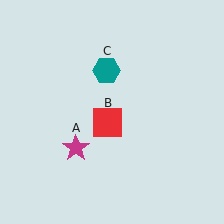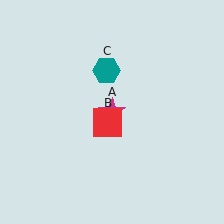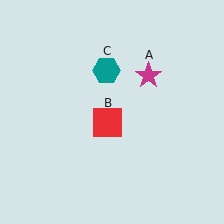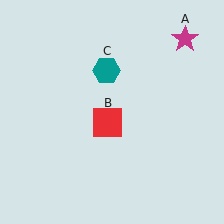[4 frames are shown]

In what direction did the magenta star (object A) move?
The magenta star (object A) moved up and to the right.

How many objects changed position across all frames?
1 object changed position: magenta star (object A).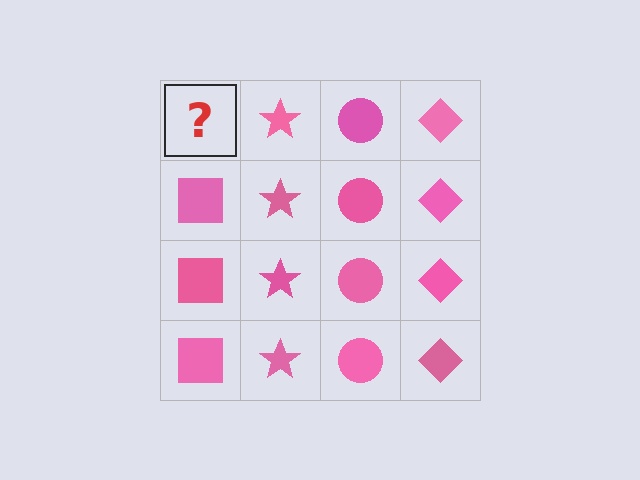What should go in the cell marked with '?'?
The missing cell should contain a pink square.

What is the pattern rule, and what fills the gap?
The rule is that each column has a consistent shape. The gap should be filled with a pink square.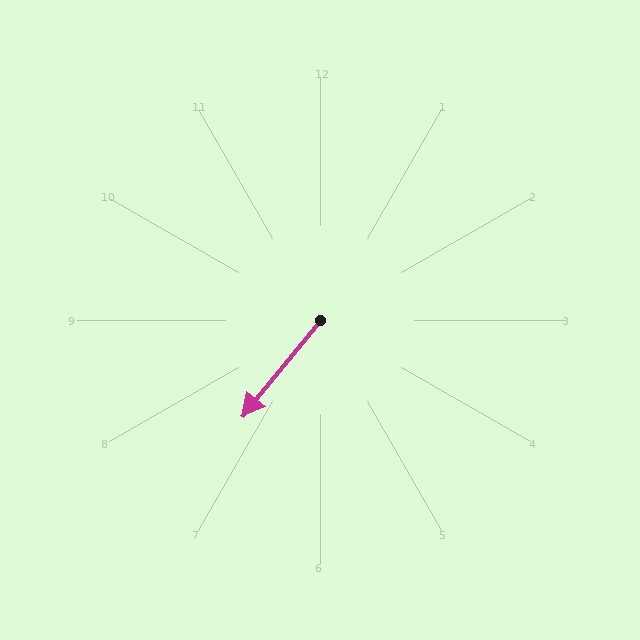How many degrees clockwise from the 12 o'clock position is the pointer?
Approximately 219 degrees.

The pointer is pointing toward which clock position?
Roughly 7 o'clock.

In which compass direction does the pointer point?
Southwest.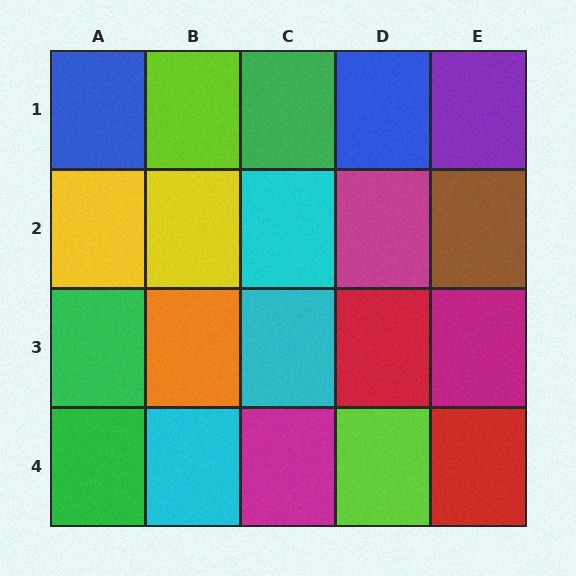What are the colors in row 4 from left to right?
Green, cyan, magenta, lime, red.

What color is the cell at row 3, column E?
Magenta.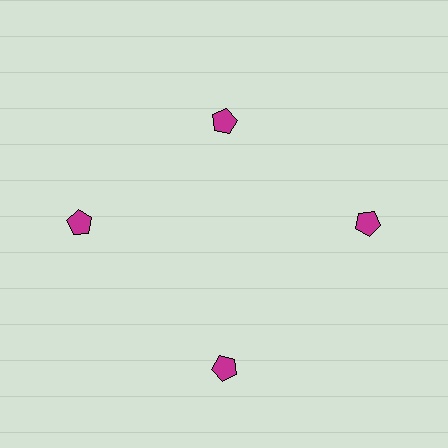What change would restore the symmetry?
The symmetry would be restored by moving it outward, back onto the ring so that all 4 pentagons sit at equal angles and equal distance from the center.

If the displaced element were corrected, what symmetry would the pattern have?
It would have 4-fold rotational symmetry — the pattern would map onto itself every 90 degrees.